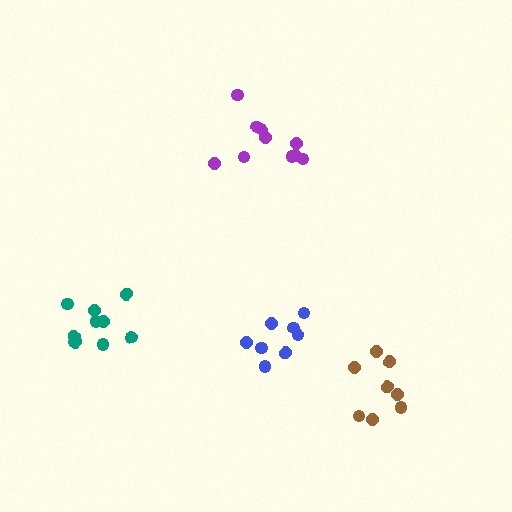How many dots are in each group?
Group 1: 10 dots, Group 2: 10 dots, Group 3: 8 dots, Group 4: 8 dots (36 total).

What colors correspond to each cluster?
The clusters are colored: purple, teal, brown, blue.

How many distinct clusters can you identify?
There are 4 distinct clusters.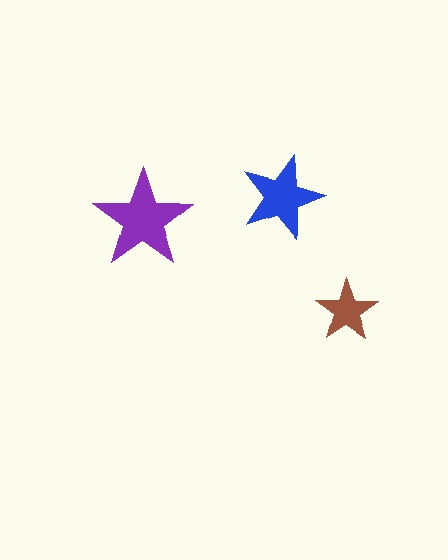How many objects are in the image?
There are 3 objects in the image.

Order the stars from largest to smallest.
the purple one, the blue one, the brown one.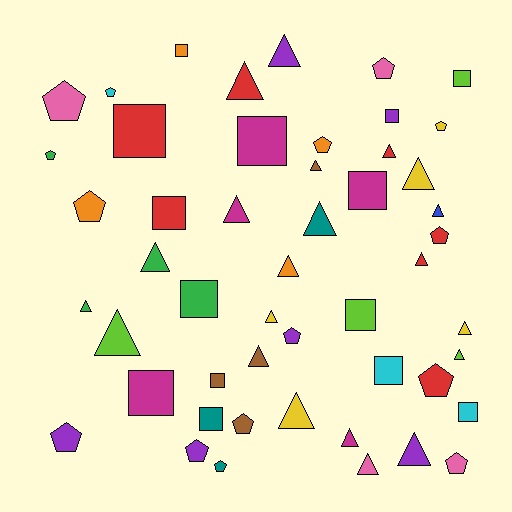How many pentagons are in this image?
There are 15 pentagons.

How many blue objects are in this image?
There is 1 blue object.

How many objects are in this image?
There are 50 objects.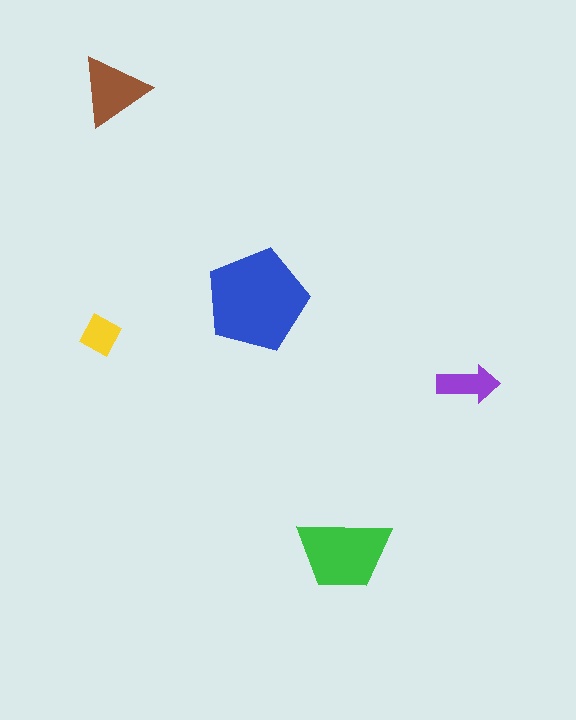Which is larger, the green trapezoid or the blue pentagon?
The blue pentagon.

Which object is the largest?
The blue pentagon.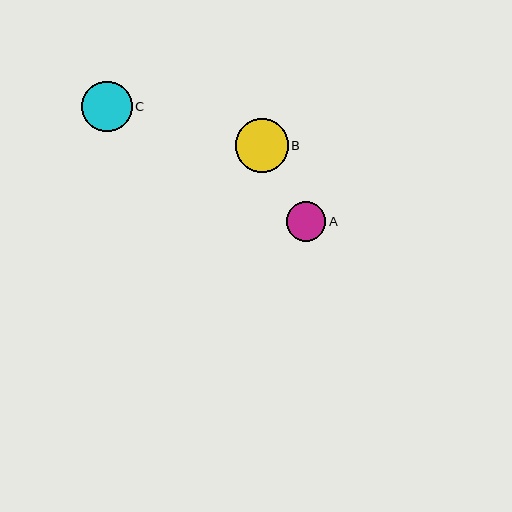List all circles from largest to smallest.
From largest to smallest: B, C, A.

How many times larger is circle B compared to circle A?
Circle B is approximately 1.3 times the size of circle A.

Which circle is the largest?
Circle B is the largest with a size of approximately 53 pixels.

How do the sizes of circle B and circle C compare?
Circle B and circle C are approximately the same size.